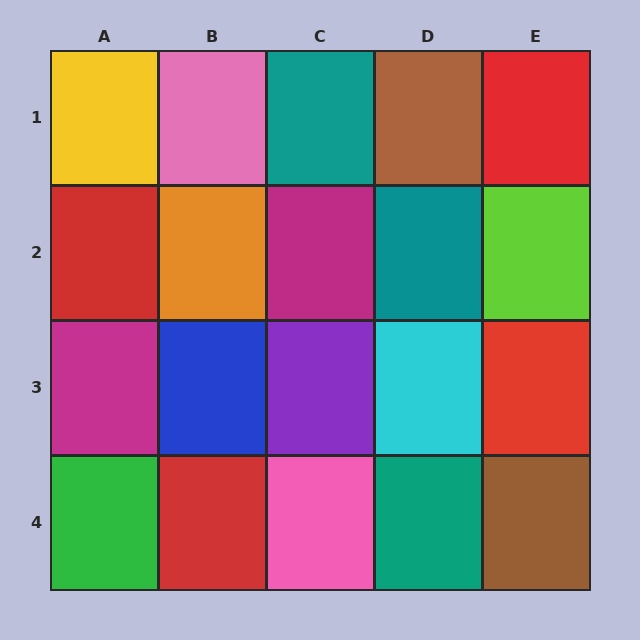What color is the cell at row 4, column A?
Green.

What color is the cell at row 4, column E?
Brown.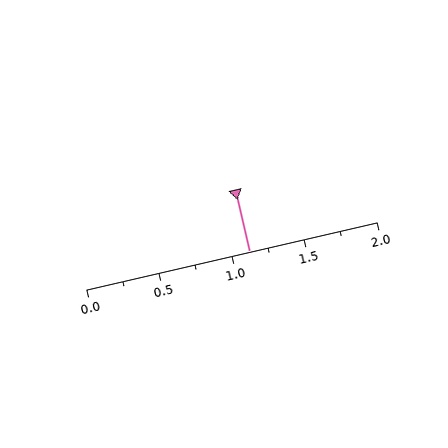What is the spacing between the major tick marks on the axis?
The major ticks are spaced 0.5 apart.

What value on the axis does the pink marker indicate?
The marker indicates approximately 1.12.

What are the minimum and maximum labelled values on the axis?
The axis runs from 0.0 to 2.0.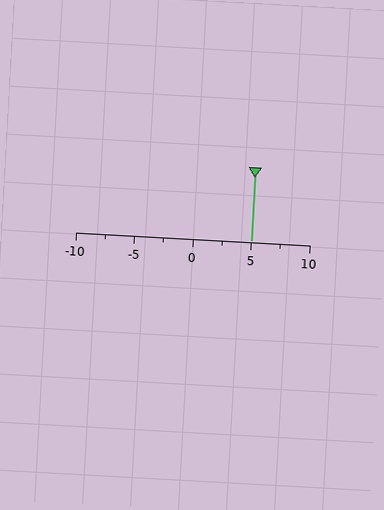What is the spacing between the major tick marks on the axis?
The major ticks are spaced 5 apart.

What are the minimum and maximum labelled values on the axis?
The axis runs from -10 to 10.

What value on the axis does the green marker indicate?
The marker indicates approximately 5.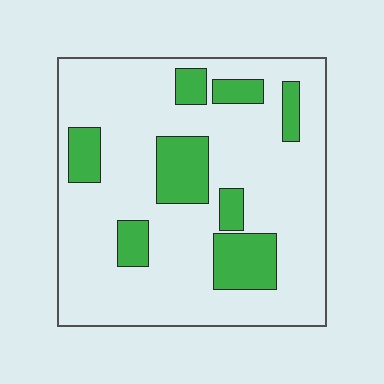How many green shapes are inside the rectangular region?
8.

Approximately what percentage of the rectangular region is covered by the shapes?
Approximately 20%.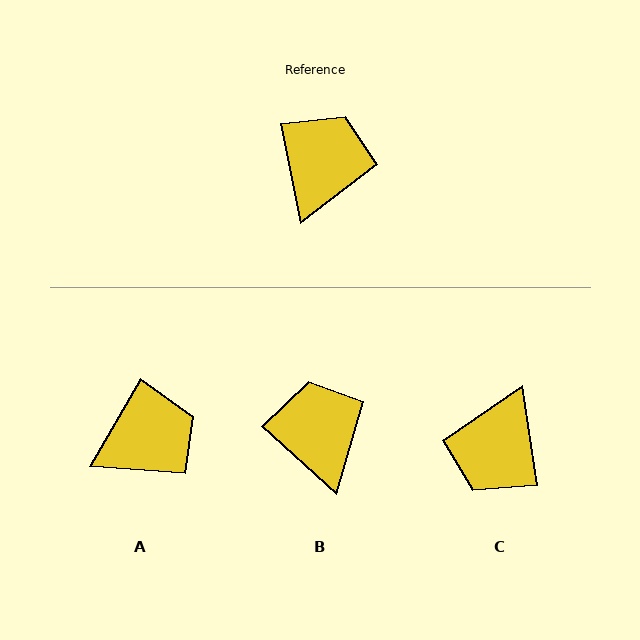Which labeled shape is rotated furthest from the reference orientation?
C, about 177 degrees away.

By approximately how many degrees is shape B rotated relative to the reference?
Approximately 37 degrees counter-clockwise.